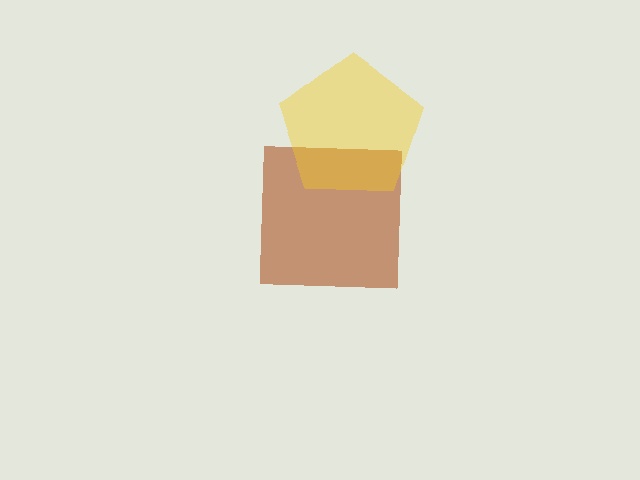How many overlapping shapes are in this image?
There are 2 overlapping shapes in the image.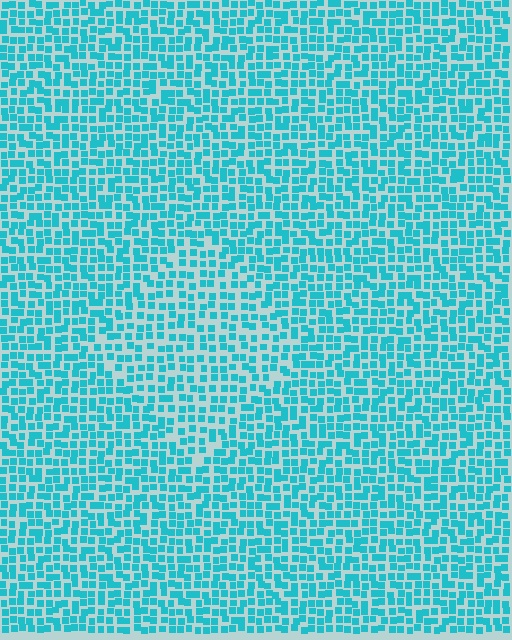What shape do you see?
I see a diamond.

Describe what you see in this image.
The image contains small cyan elements arranged at two different densities. A diamond-shaped region is visible where the elements are less densely packed than the surrounding area.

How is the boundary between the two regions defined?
The boundary is defined by a change in element density (approximately 1.4x ratio). All elements are the same color, size, and shape.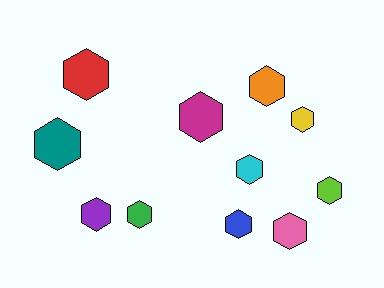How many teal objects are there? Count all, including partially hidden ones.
There is 1 teal object.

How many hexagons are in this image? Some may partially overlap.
There are 11 hexagons.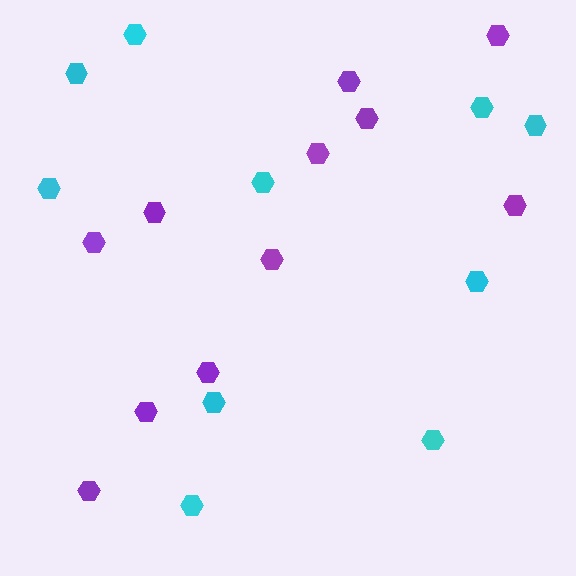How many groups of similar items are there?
There are 2 groups: one group of purple hexagons (11) and one group of cyan hexagons (10).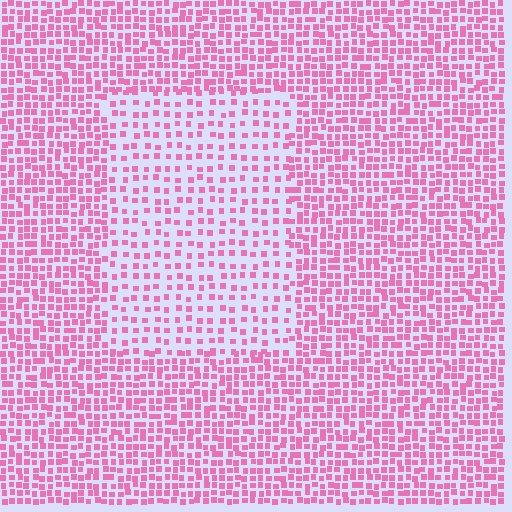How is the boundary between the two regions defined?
The boundary is defined by a change in element density (approximately 1.9x ratio). All elements are the same color, size, and shape.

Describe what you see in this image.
The image contains small pink elements arranged at two different densities. A rectangle-shaped region is visible where the elements are less densely packed than the surrounding area.